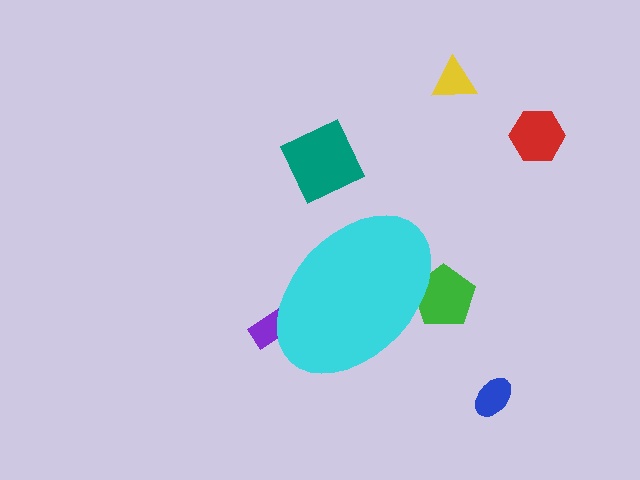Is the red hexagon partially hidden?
No, the red hexagon is fully visible.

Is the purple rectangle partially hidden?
Yes, the purple rectangle is partially hidden behind the cyan ellipse.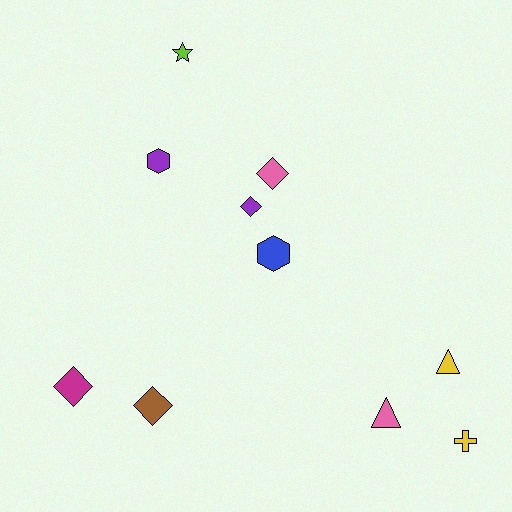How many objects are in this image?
There are 10 objects.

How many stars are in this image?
There is 1 star.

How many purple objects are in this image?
There are 2 purple objects.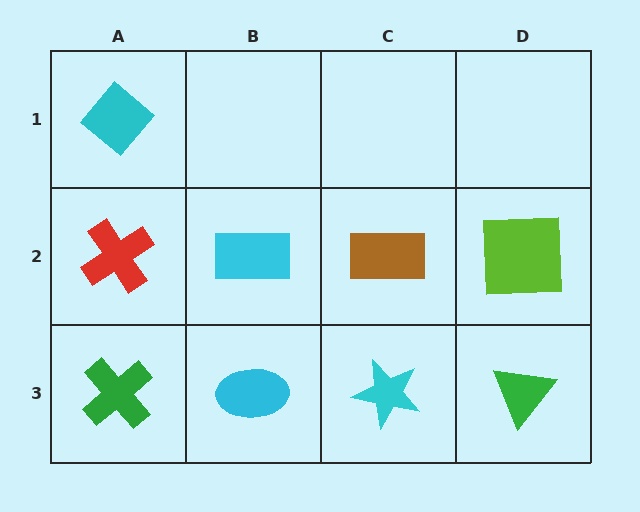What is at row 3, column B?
A cyan ellipse.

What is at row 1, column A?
A cyan diamond.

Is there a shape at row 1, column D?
No, that cell is empty.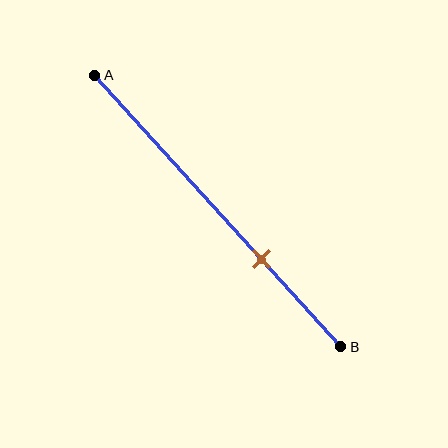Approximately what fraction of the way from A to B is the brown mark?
The brown mark is approximately 70% of the way from A to B.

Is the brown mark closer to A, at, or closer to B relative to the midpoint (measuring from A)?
The brown mark is closer to point B than the midpoint of segment AB.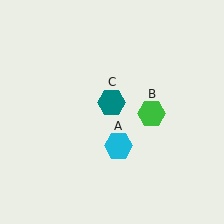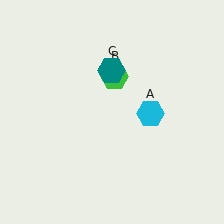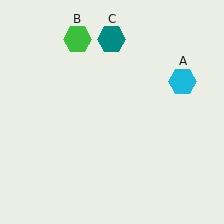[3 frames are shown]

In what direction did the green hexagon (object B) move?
The green hexagon (object B) moved up and to the left.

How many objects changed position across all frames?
3 objects changed position: cyan hexagon (object A), green hexagon (object B), teal hexagon (object C).